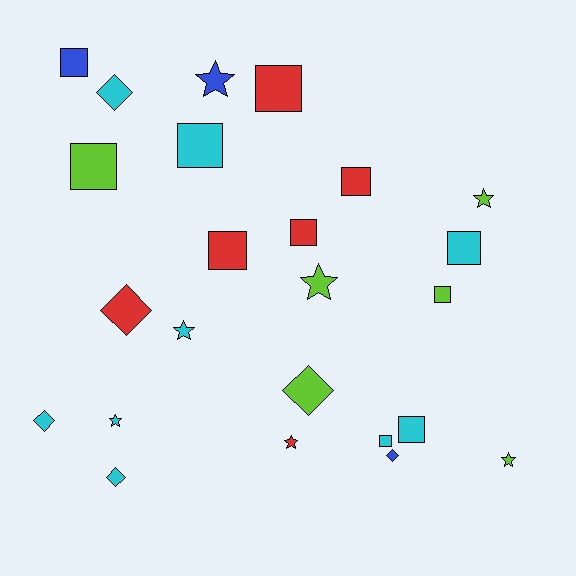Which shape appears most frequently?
Square, with 11 objects.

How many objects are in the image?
There are 24 objects.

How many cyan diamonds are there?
There are 3 cyan diamonds.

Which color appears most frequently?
Cyan, with 9 objects.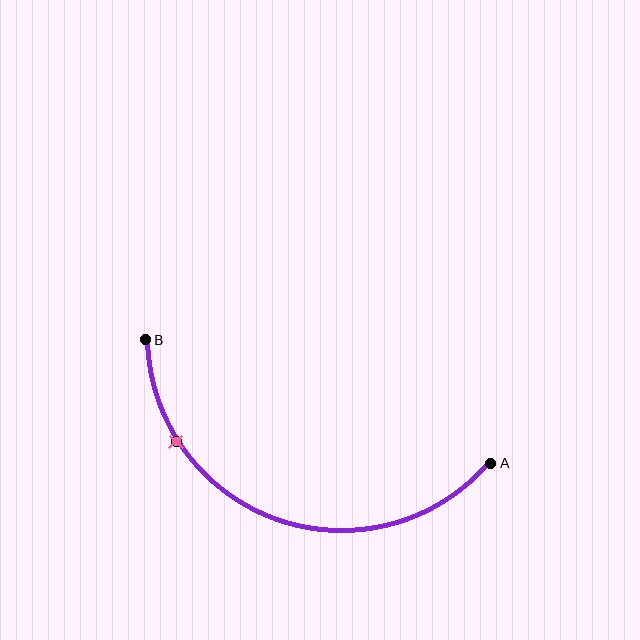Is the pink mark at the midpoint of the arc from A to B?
No. The pink mark lies on the arc but is closer to endpoint B. The arc midpoint would be at the point on the curve equidistant along the arc from both A and B.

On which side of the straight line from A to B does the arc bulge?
The arc bulges below the straight line connecting A and B.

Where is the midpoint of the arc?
The arc midpoint is the point on the curve farthest from the straight line joining A and B. It sits below that line.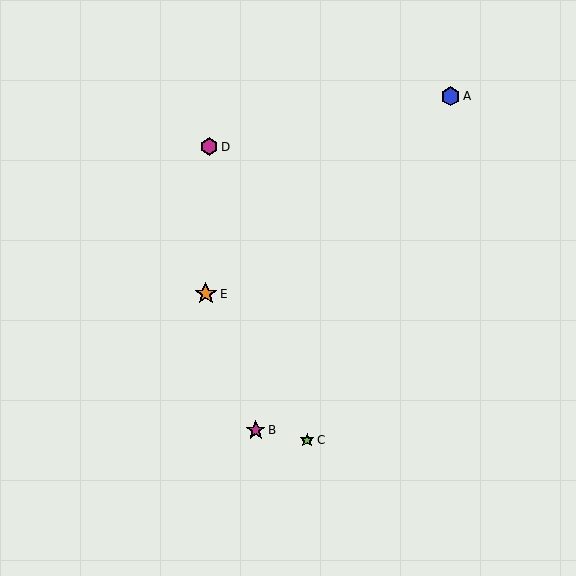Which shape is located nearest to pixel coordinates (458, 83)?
The blue hexagon (labeled A) at (450, 96) is nearest to that location.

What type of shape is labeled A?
Shape A is a blue hexagon.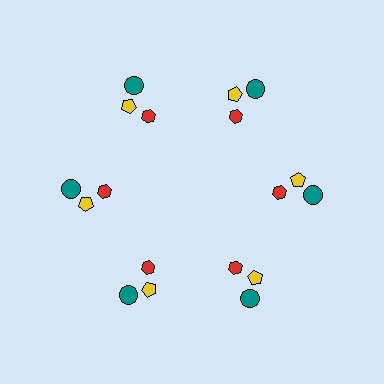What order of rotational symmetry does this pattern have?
This pattern has 6-fold rotational symmetry.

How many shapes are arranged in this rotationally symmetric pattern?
There are 18 shapes, arranged in 6 groups of 3.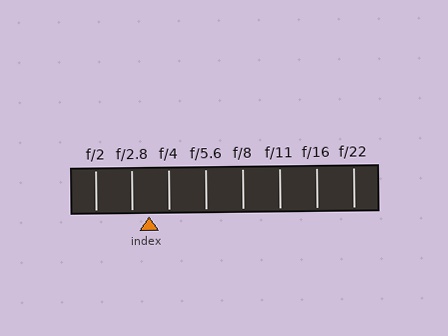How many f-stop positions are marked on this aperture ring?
There are 8 f-stop positions marked.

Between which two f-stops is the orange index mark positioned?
The index mark is between f/2.8 and f/4.